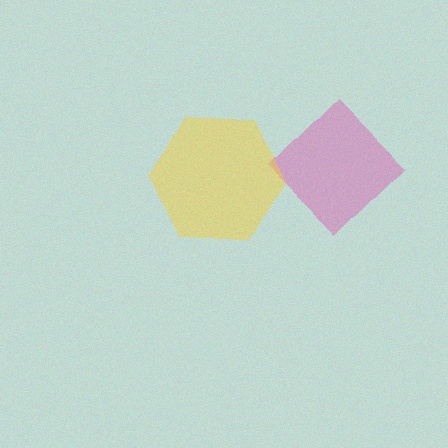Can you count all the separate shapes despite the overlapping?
Yes, there are 2 separate shapes.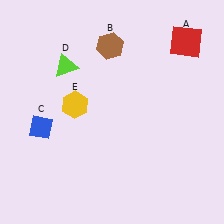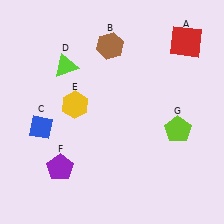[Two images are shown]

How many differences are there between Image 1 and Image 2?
There are 2 differences between the two images.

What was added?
A purple pentagon (F), a lime pentagon (G) were added in Image 2.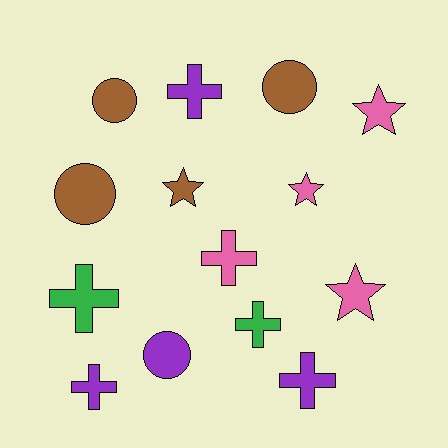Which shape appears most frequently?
Cross, with 6 objects.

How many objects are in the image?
There are 14 objects.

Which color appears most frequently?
Pink, with 4 objects.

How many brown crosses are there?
There are no brown crosses.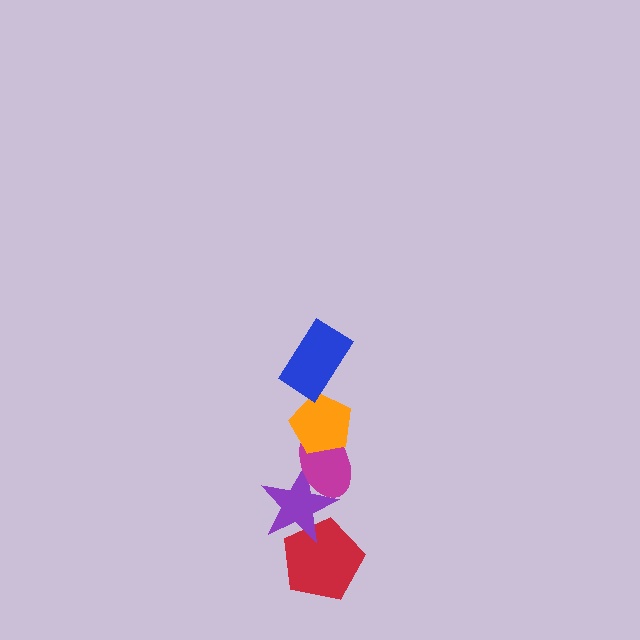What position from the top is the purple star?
The purple star is 4th from the top.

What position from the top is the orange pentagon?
The orange pentagon is 2nd from the top.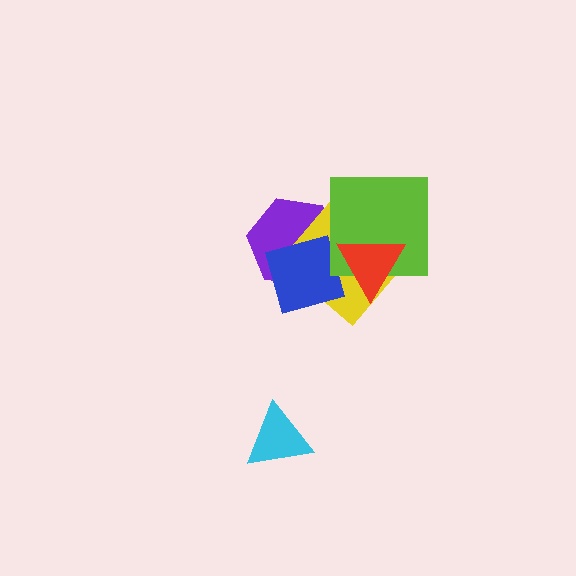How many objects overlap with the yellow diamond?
4 objects overlap with the yellow diamond.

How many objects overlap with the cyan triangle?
0 objects overlap with the cyan triangle.